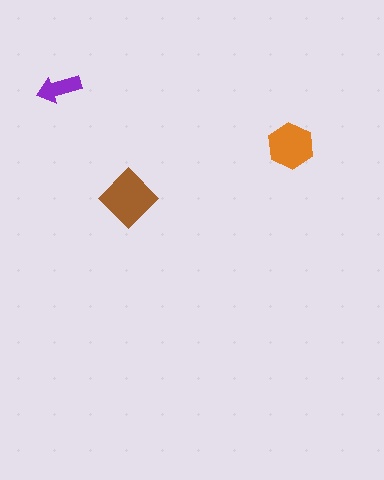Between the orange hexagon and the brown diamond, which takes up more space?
The brown diamond.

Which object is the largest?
The brown diamond.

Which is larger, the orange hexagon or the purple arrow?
The orange hexagon.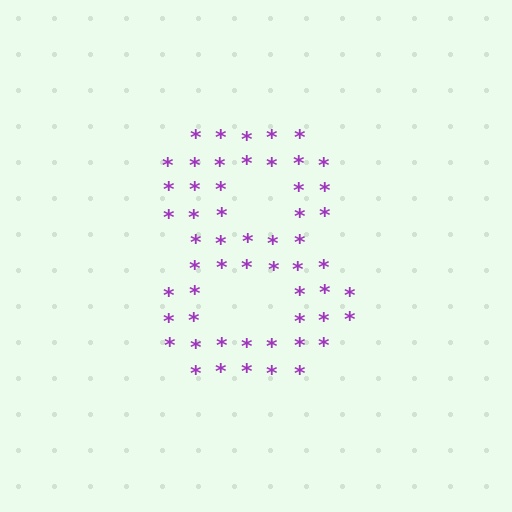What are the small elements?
The small elements are asterisks.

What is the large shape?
The large shape is the digit 8.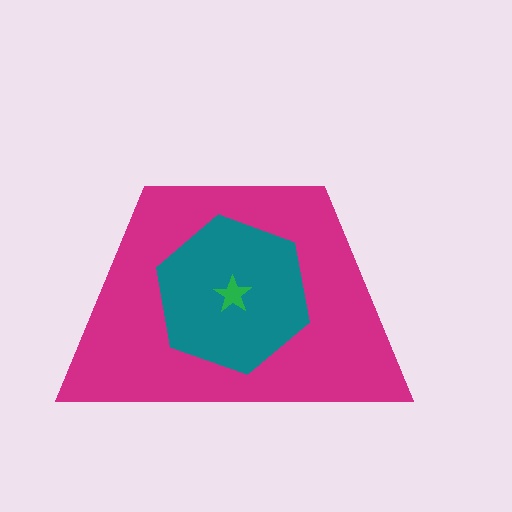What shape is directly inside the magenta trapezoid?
The teal hexagon.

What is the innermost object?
The green star.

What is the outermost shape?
The magenta trapezoid.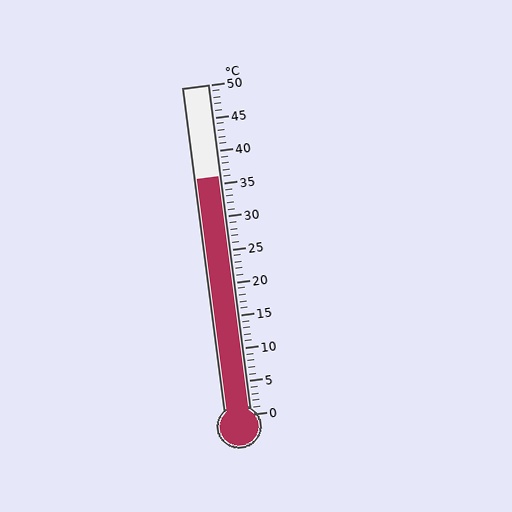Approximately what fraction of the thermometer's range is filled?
The thermometer is filled to approximately 70% of its range.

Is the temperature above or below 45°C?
The temperature is below 45°C.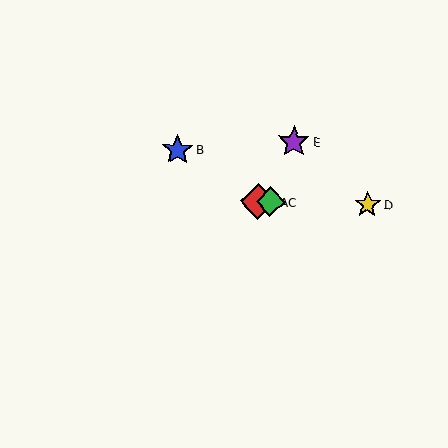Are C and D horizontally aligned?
Yes, both are at y≈202.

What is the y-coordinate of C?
Object C is at y≈202.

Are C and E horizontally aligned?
No, C is at y≈202 and E is at y≈142.